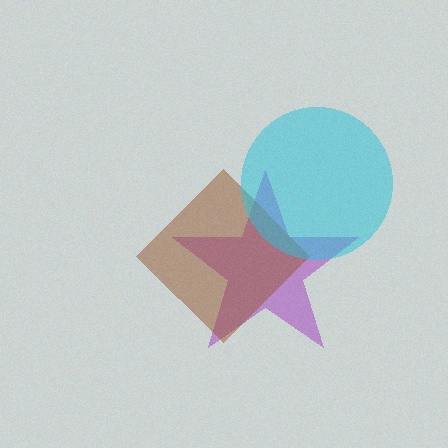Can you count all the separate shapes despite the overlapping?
Yes, there are 3 separate shapes.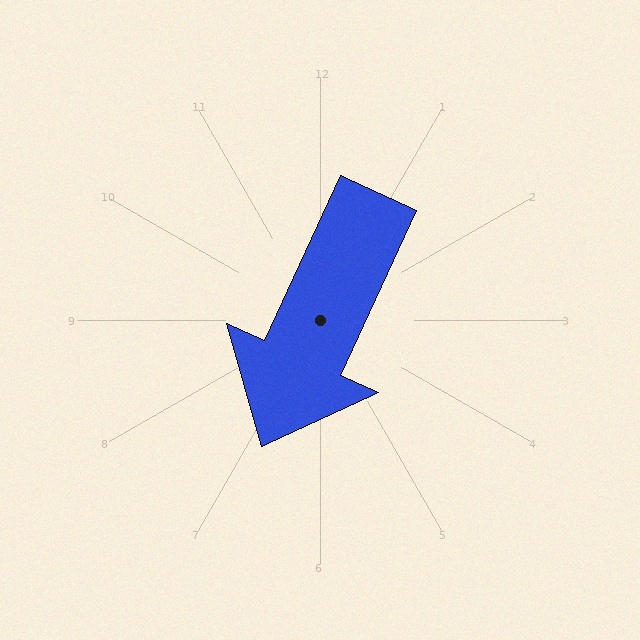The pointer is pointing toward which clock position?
Roughly 7 o'clock.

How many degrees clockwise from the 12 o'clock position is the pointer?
Approximately 205 degrees.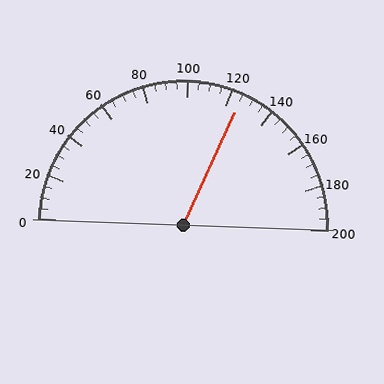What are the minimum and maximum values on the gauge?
The gauge ranges from 0 to 200.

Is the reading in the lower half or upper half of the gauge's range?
The reading is in the upper half of the range (0 to 200).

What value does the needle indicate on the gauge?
The needle indicates approximately 125.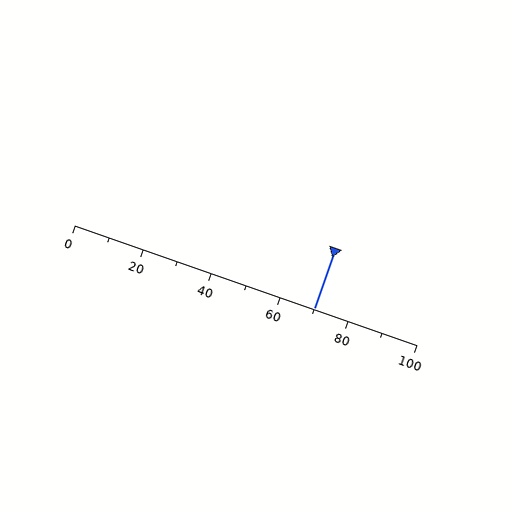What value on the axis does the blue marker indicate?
The marker indicates approximately 70.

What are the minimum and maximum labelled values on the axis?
The axis runs from 0 to 100.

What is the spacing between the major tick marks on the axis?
The major ticks are spaced 20 apart.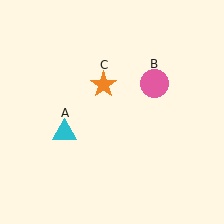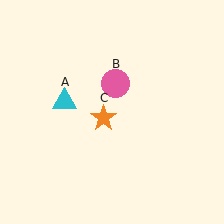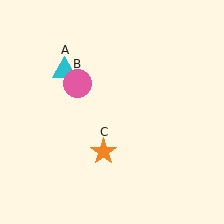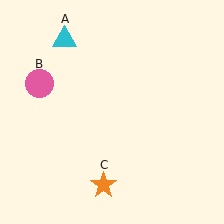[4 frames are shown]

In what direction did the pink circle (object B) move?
The pink circle (object B) moved left.